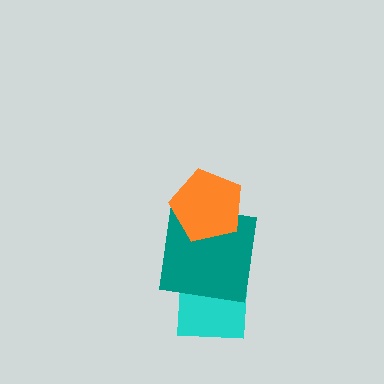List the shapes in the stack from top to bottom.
From top to bottom: the orange pentagon, the teal square, the cyan square.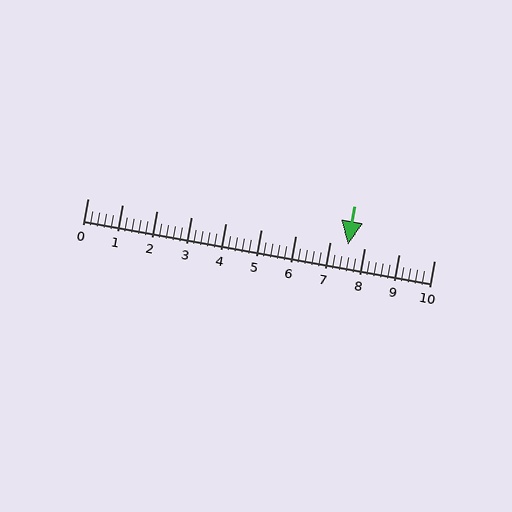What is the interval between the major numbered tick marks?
The major tick marks are spaced 1 units apart.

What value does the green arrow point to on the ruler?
The green arrow points to approximately 7.5.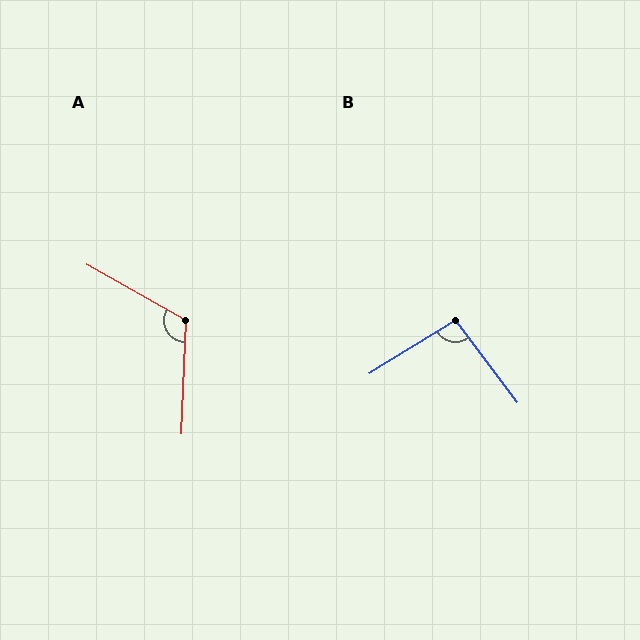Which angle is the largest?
A, at approximately 117 degrees.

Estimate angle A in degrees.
Approximately 117 degrees.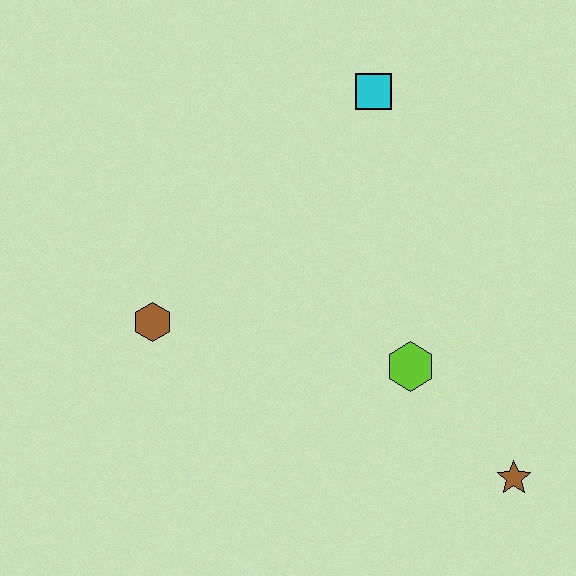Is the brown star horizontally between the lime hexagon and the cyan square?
No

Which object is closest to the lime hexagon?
The brown star is closest to the lime hexagon.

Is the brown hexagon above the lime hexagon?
Yes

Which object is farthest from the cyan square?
The brown star is farthest from the cyan square.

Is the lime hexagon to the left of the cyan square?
No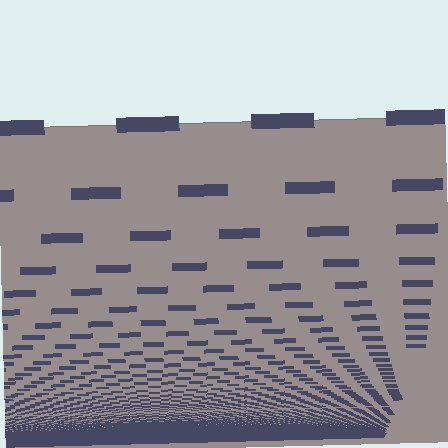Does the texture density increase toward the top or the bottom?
Density increases toward the bottom.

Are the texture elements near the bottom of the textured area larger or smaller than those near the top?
Smaller. The gradient is inverted — elements near the bottom are smaller and denser.